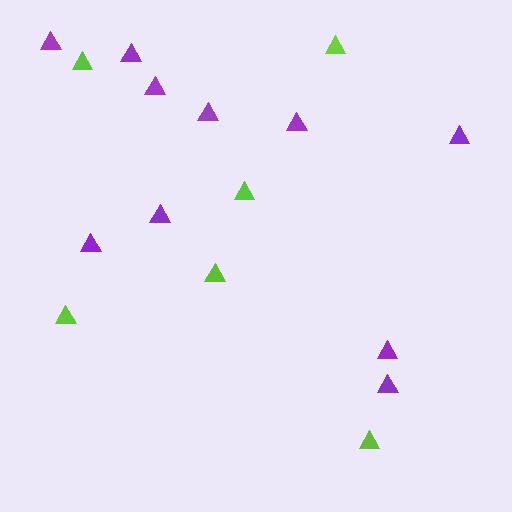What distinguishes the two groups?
There are 2 groups: one group of lime triangles (6) and one group of purple triangles (10).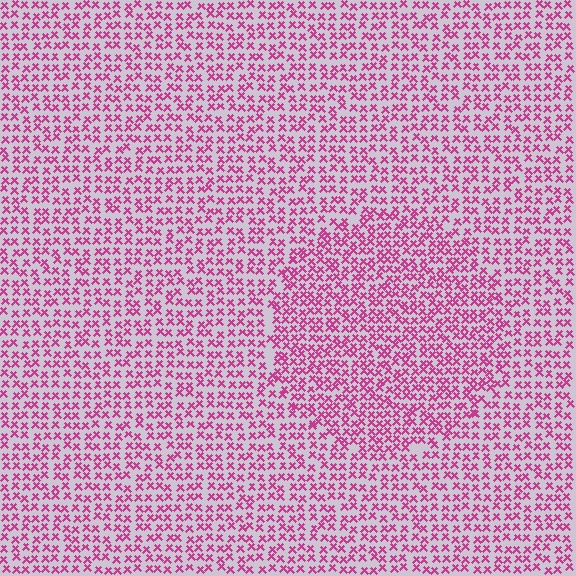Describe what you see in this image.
The image contains small magenta elements arranged at two different densities. A circle-shaped region is visible where the elements are more densely packed than the surrounding area.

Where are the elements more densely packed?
The elements are more densely packed inside the circle boundary.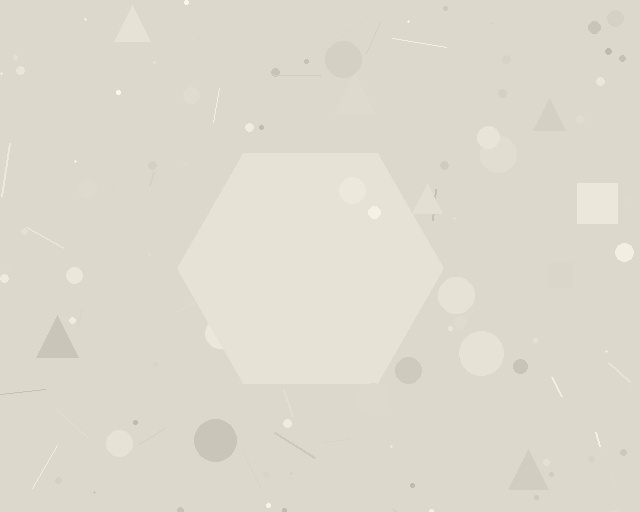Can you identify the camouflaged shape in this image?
The camouflaged shape is a hexagon.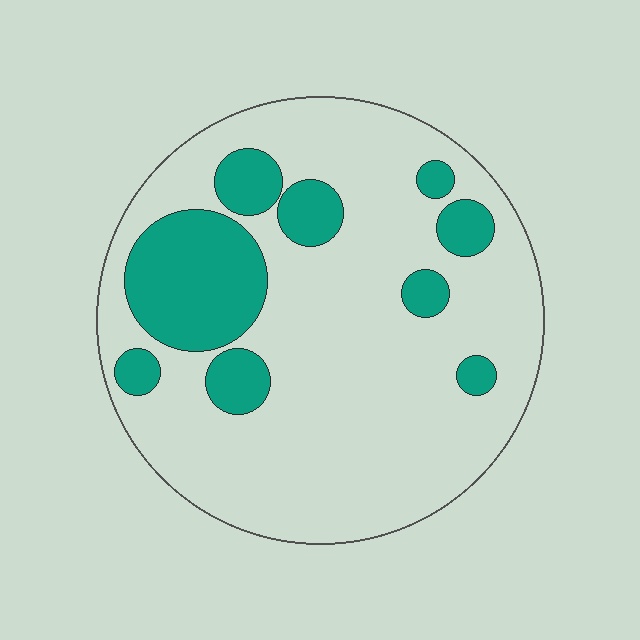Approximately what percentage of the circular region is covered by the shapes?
Approximately 25%.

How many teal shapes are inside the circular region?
9.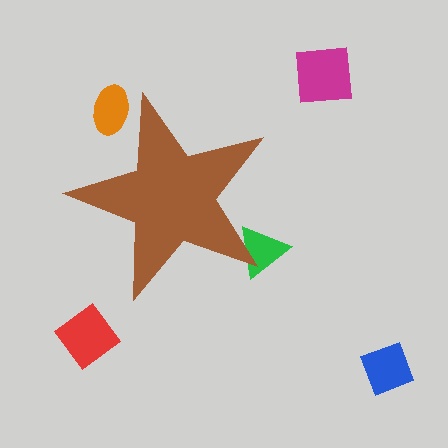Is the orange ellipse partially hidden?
Yes, the orange ellipse is partially hidden behind the brown star.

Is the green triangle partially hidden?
Yes, the green triangle is partially hidden behind the brown star.